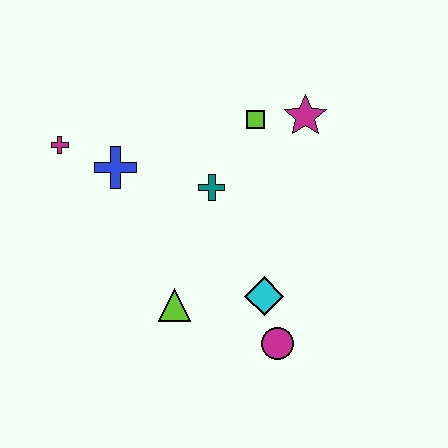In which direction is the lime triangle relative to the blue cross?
The lime triangle is below the blue cross.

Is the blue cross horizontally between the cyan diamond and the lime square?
No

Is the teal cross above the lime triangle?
Yes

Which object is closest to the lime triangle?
The cyan diamond is closest to the lime triangle.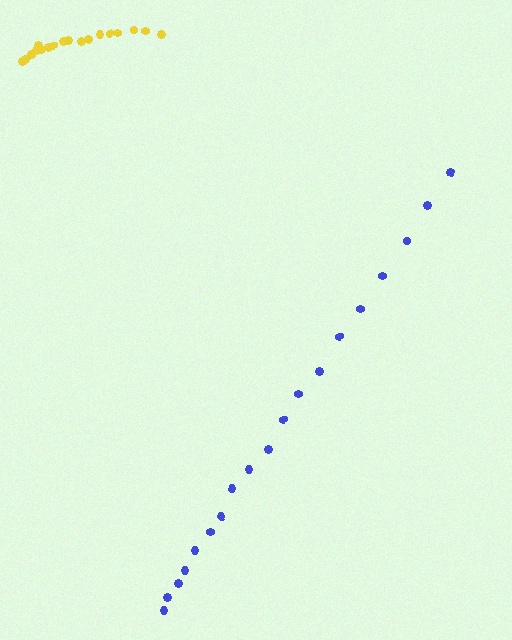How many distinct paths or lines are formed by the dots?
There are 2 distinct paths.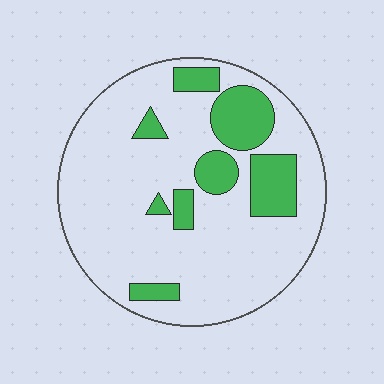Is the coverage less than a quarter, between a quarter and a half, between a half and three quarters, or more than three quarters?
Less than a quarter.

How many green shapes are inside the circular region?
8.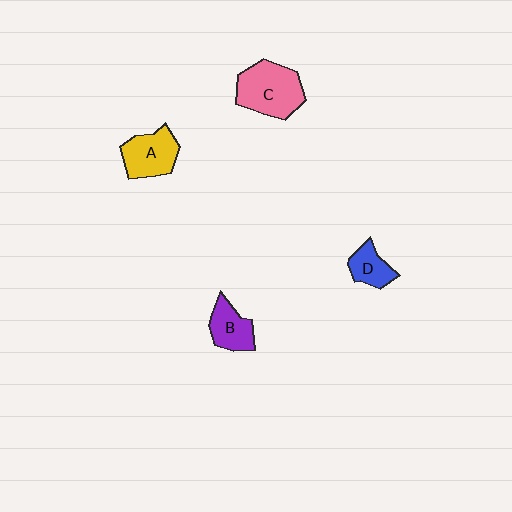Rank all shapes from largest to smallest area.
From largest to smallest: C (pink), A (yellow), B (purple), D (blue).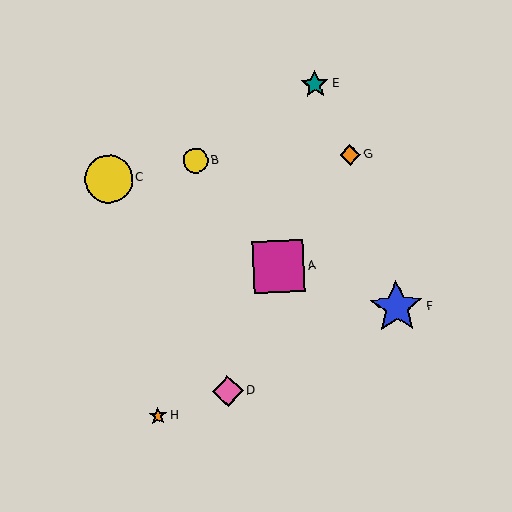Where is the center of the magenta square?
The center of the magenta square is at (278, 267).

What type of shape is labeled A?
Shape A is a magenta square.